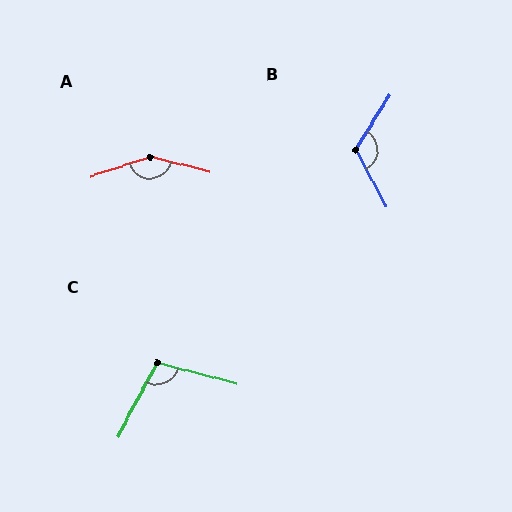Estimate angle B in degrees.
Approximately 121 degrees.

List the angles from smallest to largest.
C (103°), B (121°), A (148°).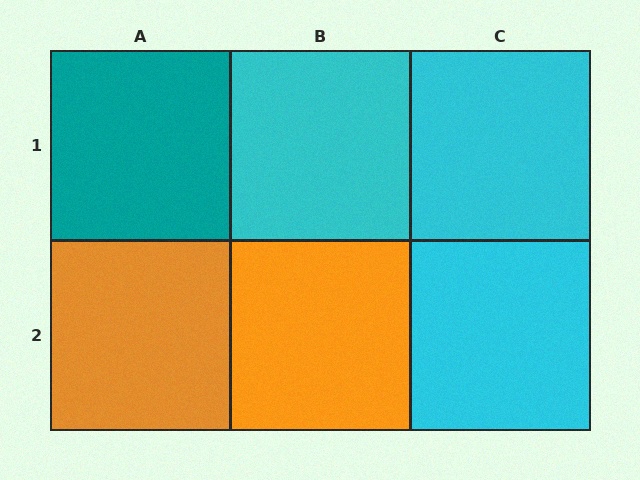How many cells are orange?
2 cells are orange.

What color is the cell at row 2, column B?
Orange.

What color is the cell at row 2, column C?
Cyan.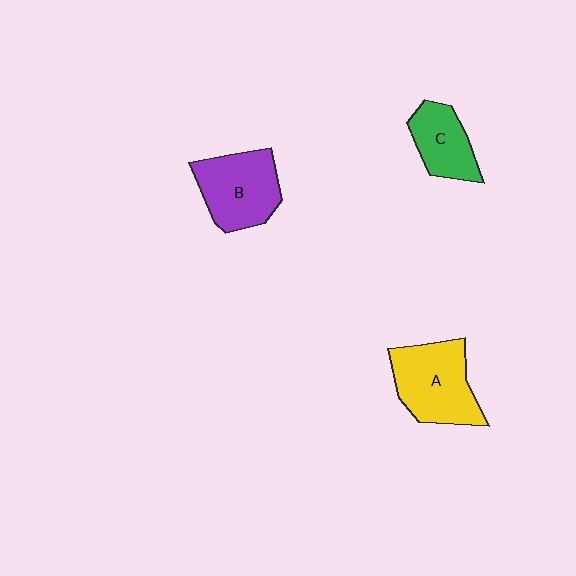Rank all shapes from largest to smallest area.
From largest to smallest: A (yellow), B (purple), C (green).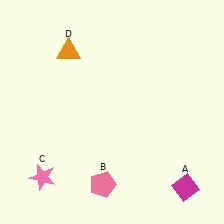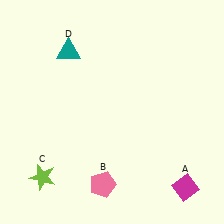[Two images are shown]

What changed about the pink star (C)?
In Image 1, C is pink. In Image 2, it changed to lime.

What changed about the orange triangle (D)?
In Image 1, D is orange. In Image 2, it changed to teal.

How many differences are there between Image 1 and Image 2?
There are 2 differences between the two images.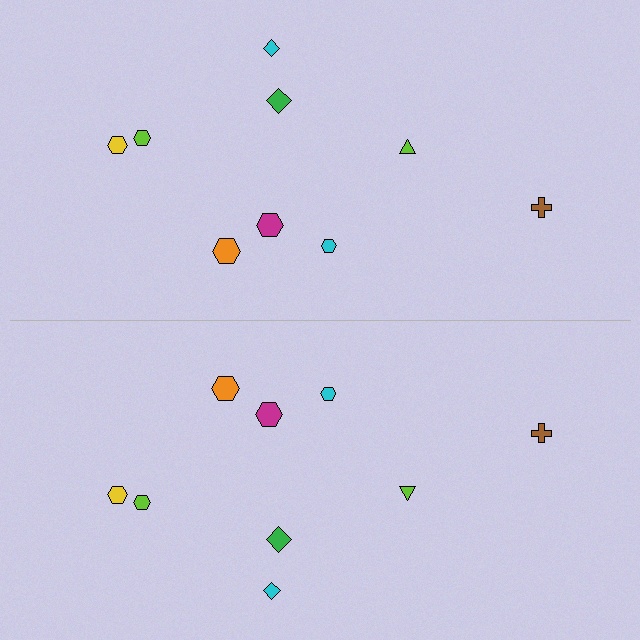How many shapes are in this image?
There are 18 shapes in this image.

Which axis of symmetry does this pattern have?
The pattern has a horizontal axis of symmetry running through the center of the image.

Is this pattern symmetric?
Yes, this pattern has bilateral (reflection) symmetry.